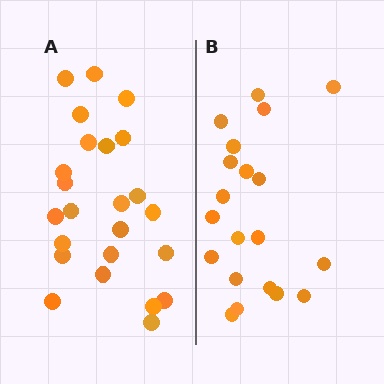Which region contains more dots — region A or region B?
Region A (the left region) has more dots.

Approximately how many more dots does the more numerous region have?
Region A has about 4 more dots than region B.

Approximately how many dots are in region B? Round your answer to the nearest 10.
About 20 dots.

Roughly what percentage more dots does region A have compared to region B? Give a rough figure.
About 20% more.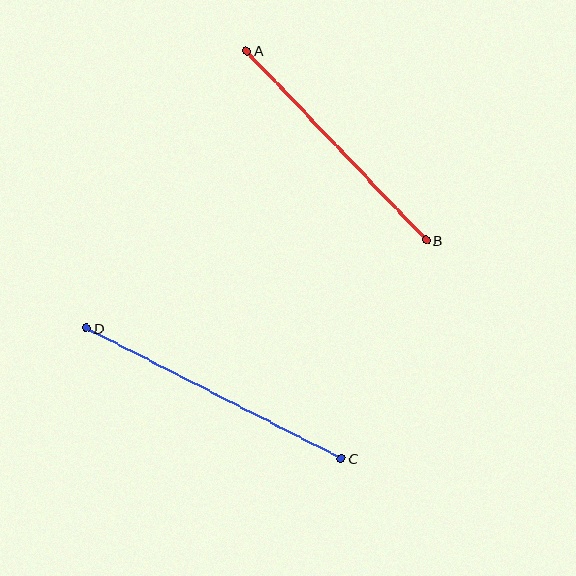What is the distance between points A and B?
The distance is approximately 261 pixels.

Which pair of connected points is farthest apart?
Points C and D are farthest apart.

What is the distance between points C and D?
The distance is approximately 286 pixels.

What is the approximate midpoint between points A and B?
The midpoint is at approximately (336, 145) pixels.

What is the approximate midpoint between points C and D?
The midpoint is at approximately (214, 393) pixels.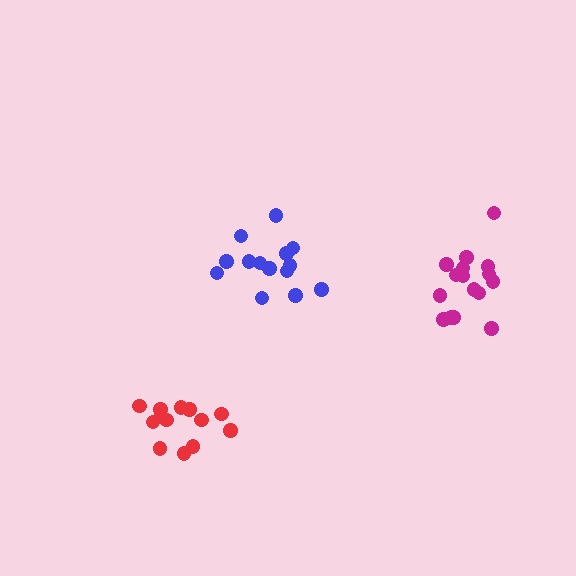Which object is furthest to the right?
The magenta cluster is rightmost.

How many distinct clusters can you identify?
There are 3 distinct clusters.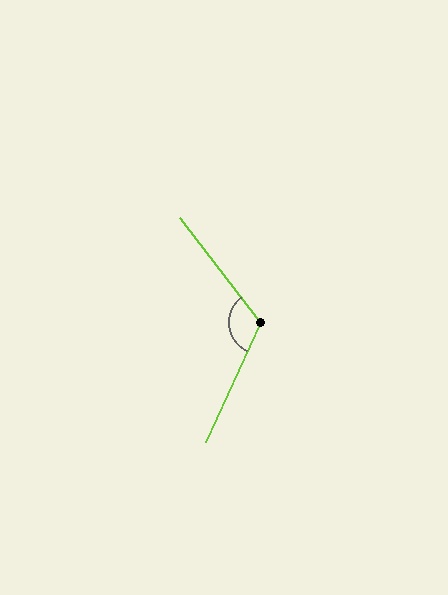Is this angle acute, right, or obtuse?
It is obtuse.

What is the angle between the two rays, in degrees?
Approximately 117 degrees.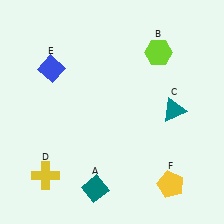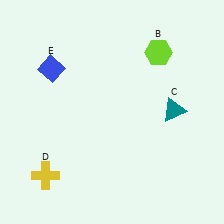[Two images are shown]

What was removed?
The yellow pentagon (F), the teal diamond (A) were removed in Image 2.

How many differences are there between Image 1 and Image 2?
There are 2 differences between the two images.